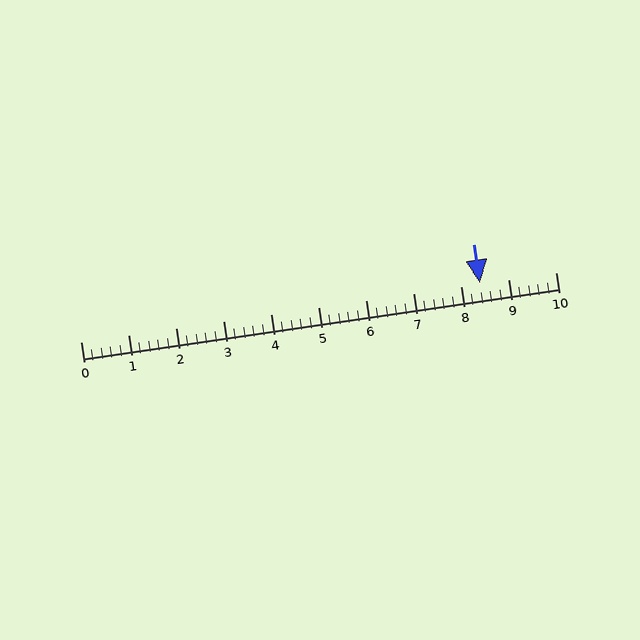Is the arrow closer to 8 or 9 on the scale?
The arrow is closer to 8.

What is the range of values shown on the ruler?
The ruler shows values from 0 to 10.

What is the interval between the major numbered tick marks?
The major tick marks are spaced 1 units apart.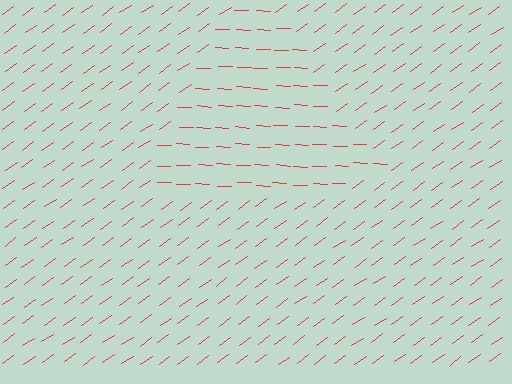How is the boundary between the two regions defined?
The boundary is defined purely by a change in line orientation (approximately 38 degrees difference). All lines are the same color and thickness.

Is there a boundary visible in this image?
Yes, there is a texture boundary formed by a change in line orientation.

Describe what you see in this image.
The image is filled with small red line segments. A triangle region in the image has lines oriented differently from the surrounding lines, creating a visible texture boundary.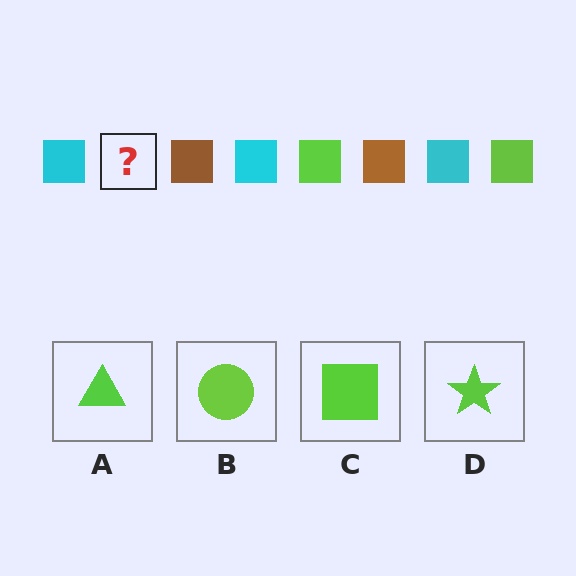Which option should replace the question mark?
Option C.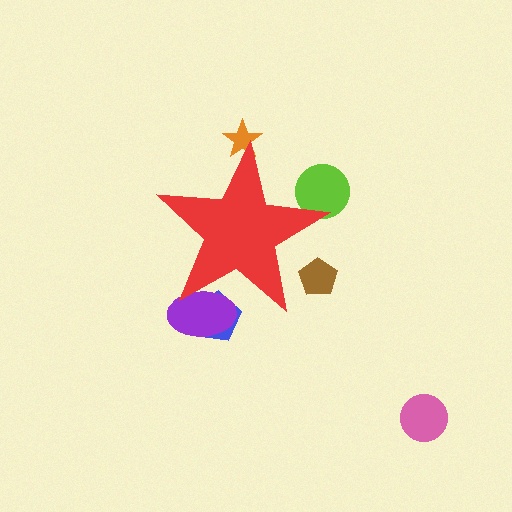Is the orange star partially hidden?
Yes, the orange star is partially hidden behind the red star.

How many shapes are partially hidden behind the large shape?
5 shapes are partially hidden.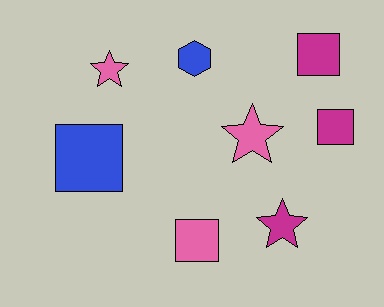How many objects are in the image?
There are 8 objects.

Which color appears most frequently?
Pink, with 3 objects.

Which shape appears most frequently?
Square, with 4 objects.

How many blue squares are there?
There is 1 blue square.